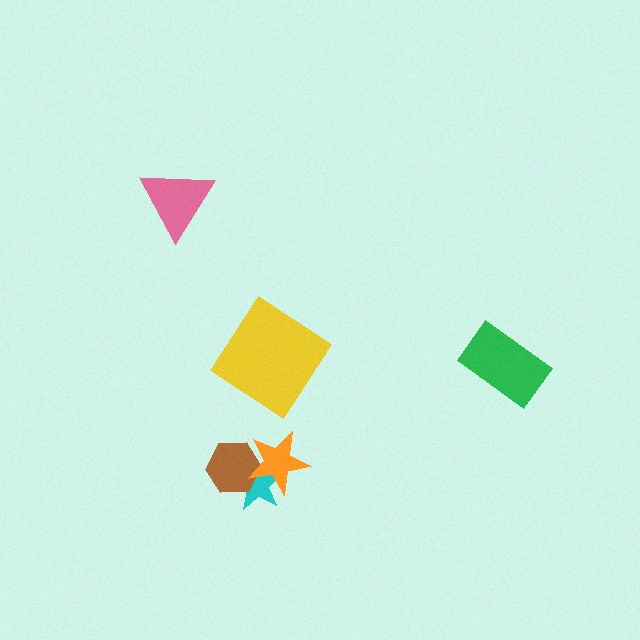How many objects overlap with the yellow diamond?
0 objects overlap with the yellow diamond.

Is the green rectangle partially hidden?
No, no other shape covers it.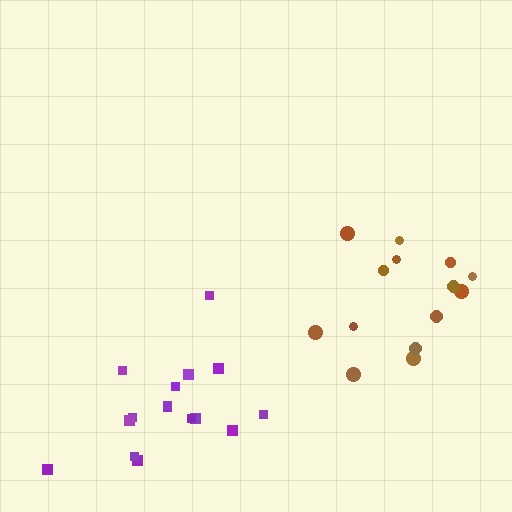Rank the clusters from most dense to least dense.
purple, brown.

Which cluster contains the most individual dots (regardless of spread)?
Purple (16).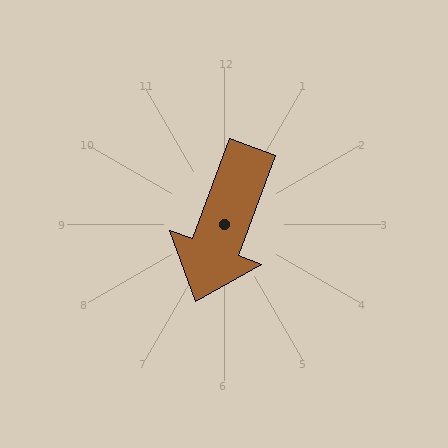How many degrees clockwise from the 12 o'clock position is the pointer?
Approximately 200 degrees.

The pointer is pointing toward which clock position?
Roughly 7 o'clock.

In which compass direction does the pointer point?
South.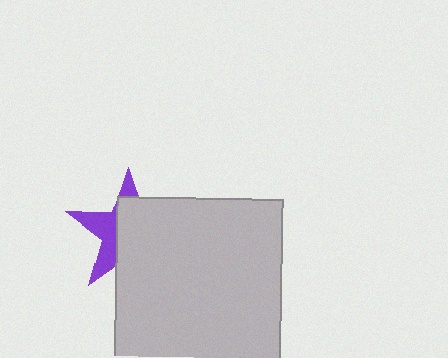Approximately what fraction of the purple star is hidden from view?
Roughly 61% of the purple star is hidden behind the light gray square.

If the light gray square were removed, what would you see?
You would see the complete purple star.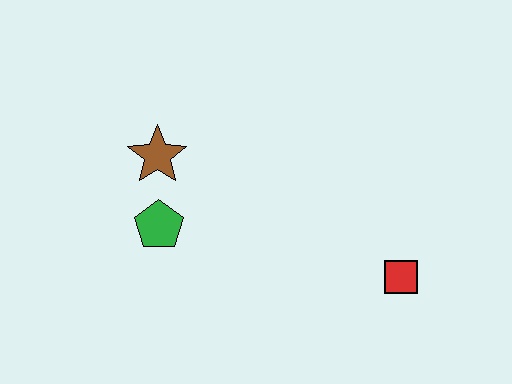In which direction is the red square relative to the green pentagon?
The red square is to the right of the green pentagon.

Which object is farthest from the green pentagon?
The red square is farthest from the green pentagon.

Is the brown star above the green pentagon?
Yes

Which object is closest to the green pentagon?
The brown star is closest to the green pentagon.